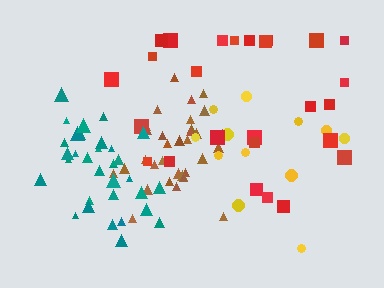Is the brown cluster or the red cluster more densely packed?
Brown.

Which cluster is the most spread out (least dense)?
Red.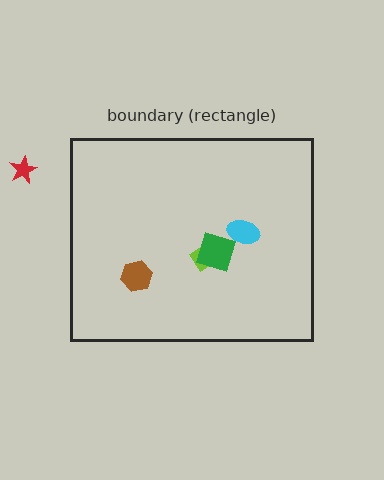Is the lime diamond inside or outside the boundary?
Inside.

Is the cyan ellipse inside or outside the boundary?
Inside.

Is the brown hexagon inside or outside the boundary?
Inside.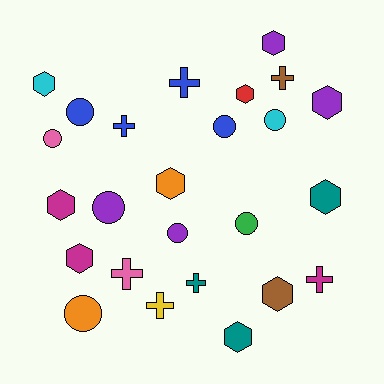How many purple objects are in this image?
There are 4 purple objects.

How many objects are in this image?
There are 25 objects.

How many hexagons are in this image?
There are 10 hexagons.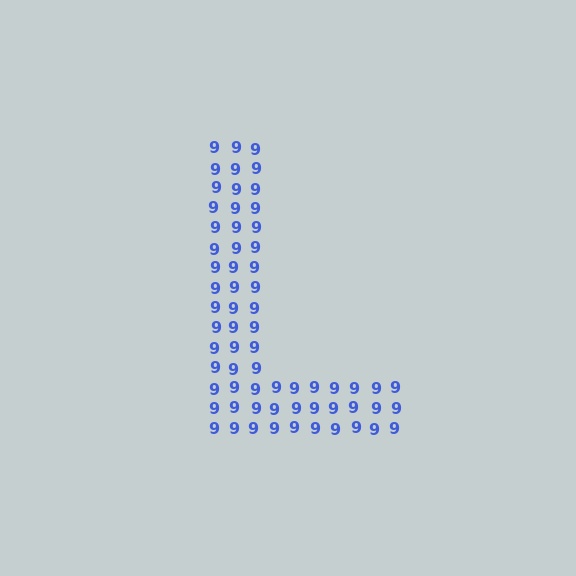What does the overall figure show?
The overall figure shows the letter L.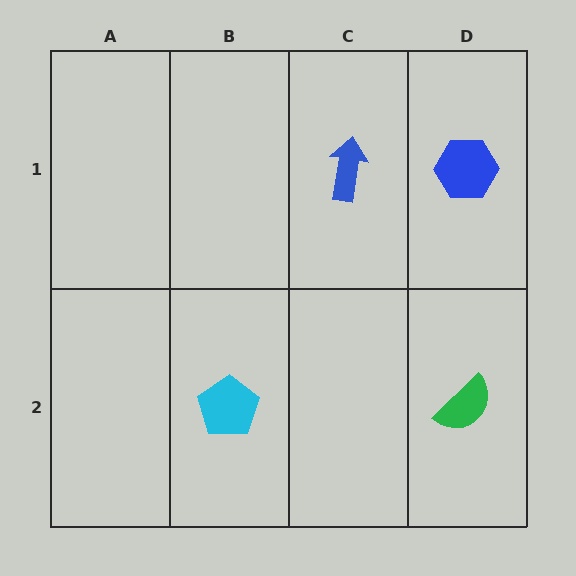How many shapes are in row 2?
2 shapes.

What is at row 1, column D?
A blue hexagon.